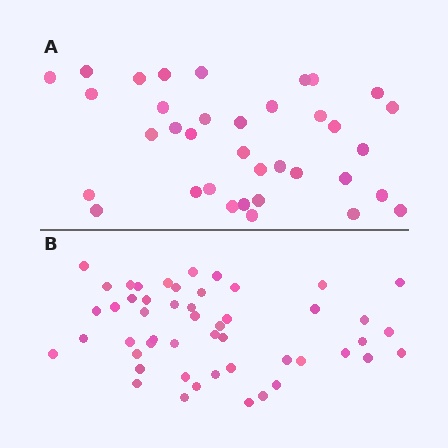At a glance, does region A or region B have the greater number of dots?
Region B (the bottom region) has more dots.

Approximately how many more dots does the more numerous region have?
Region B has approximately 15 more dots than region A.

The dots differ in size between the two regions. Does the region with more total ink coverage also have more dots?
No. Region A has more total ink coverage because its dots are larger, but region B actually contains more individual dots. Total area can be misleading — the number of items is what matters here.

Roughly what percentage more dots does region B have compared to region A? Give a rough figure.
About 40% more.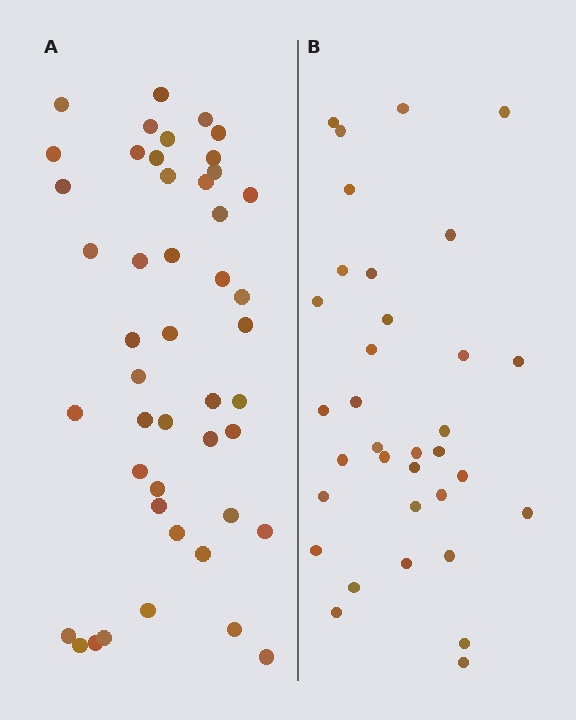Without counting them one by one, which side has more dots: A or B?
Region A (the left region) has more dots.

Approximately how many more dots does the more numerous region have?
Region A has roughly 12 or so more dots than region B.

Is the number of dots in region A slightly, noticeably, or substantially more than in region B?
Region A has noticeably more, but not dramatically so. The ratio is roughly 1.4 to 1.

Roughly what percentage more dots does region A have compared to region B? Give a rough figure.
About 35% more.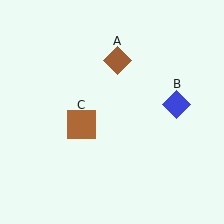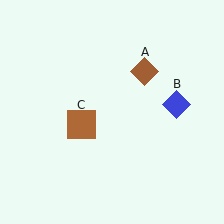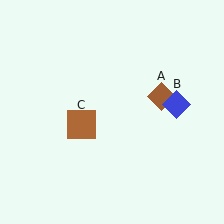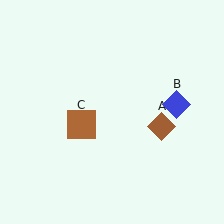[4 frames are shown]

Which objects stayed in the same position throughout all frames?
Blue diamond (object B) and brown square (object C) remained stationary.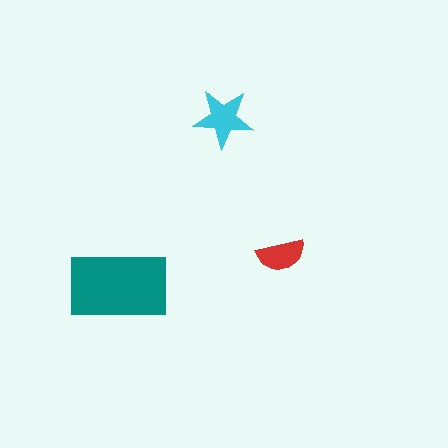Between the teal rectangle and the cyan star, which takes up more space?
The teal rectangle.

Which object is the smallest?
The red semicircle.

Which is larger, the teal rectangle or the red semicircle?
The teal rectangle.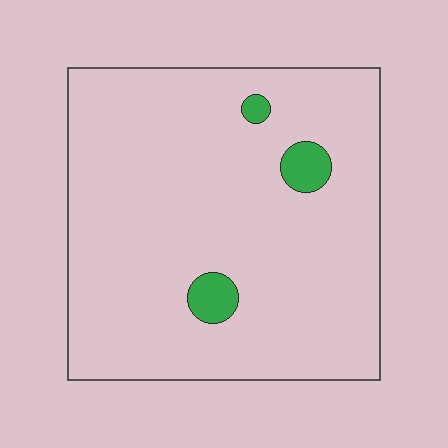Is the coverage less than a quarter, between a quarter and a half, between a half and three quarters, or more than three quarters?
Less than a quarter.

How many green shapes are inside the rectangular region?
3.